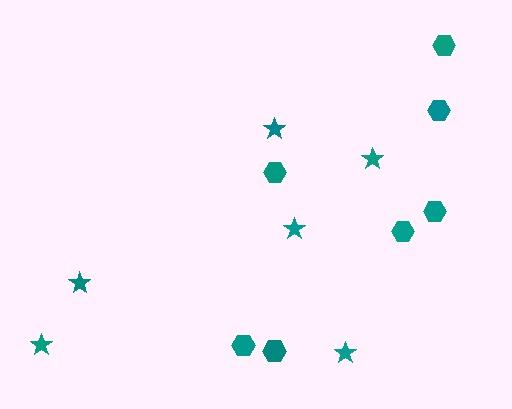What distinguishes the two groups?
There are 2 groups: one group of stars (6) and one group of hexagons (7).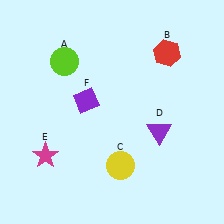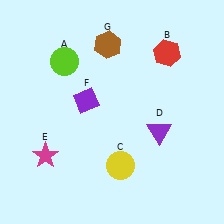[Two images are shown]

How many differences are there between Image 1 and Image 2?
There is 1 difference between the two images.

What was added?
A brown hexagon (G) was added in Image 2.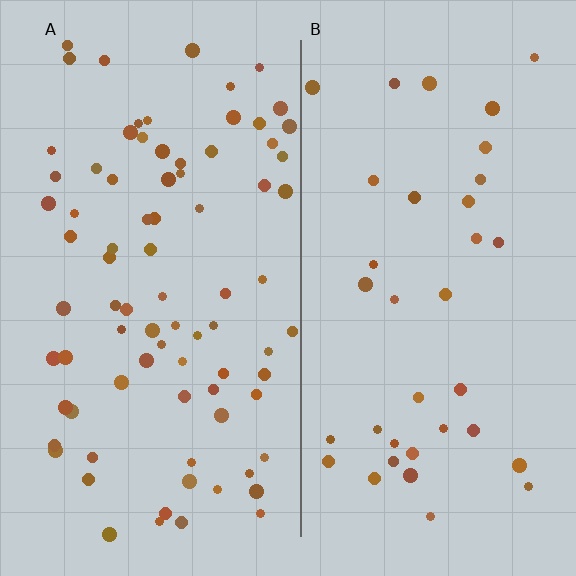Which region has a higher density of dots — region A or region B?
A (the left).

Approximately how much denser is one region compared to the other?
Approximately 2.3× — region A over region B.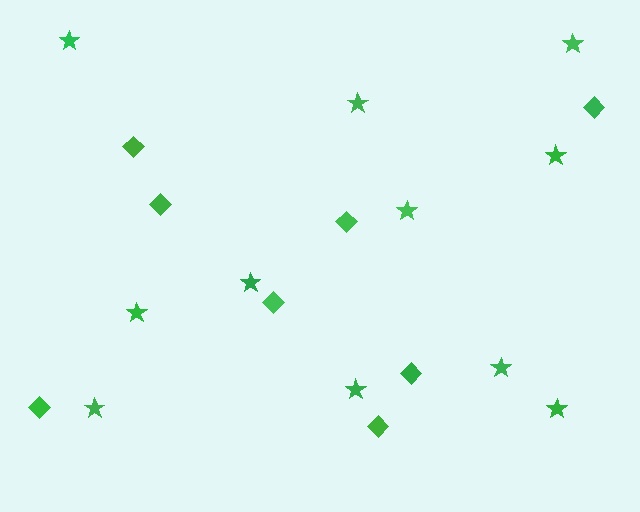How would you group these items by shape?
There are 2 groups: one group of diamonds (8) and one group of stars (11).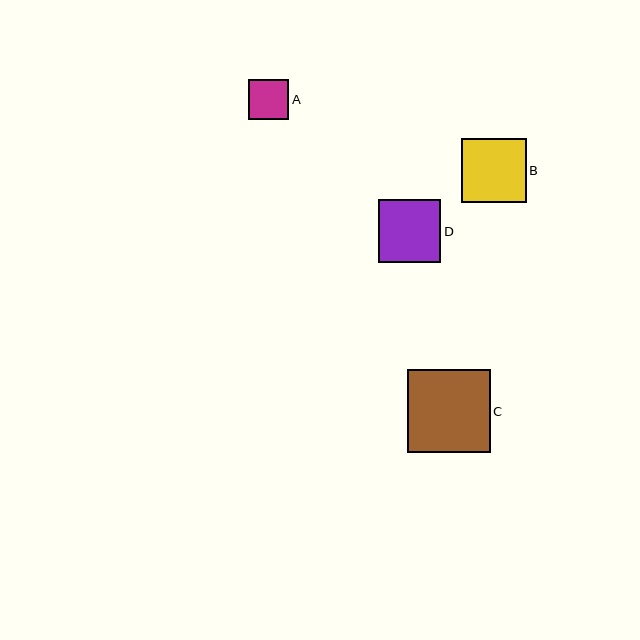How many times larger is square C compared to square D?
Square C is approximately 1.3 times the size of square D.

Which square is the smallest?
Square A is the smallest with a size of approximately 40 pixels.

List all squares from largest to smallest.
From largest to smallest: C, B, D, A.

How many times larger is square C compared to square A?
Square C is approximately 2.1 times the size of square A.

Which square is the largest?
Square C is the largest with a size of approximately 83 pixels.